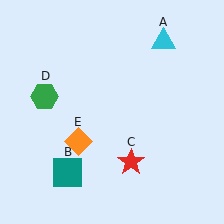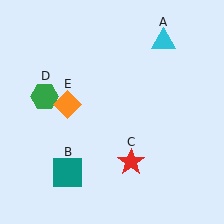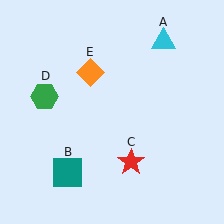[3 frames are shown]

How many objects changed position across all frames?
1 object changed position: orange diamond (object E).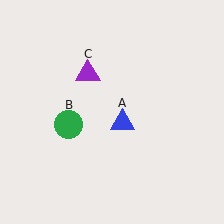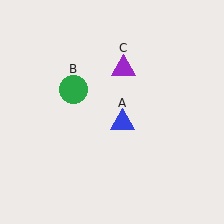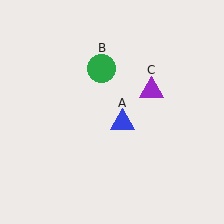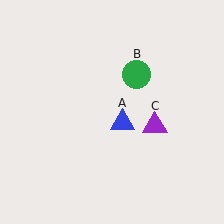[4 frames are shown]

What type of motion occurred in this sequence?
The green circle (object B), purple triangle (object C) rotated clockwise around the center of the scene.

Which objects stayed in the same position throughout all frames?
Blue triangle (object A) remained stationary.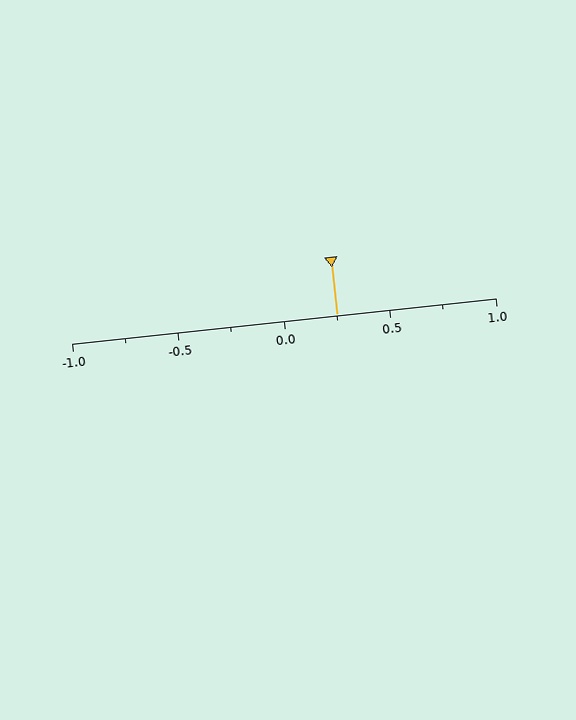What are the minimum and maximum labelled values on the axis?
The axis runs from -1.0 to 1.0.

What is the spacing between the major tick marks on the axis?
The major ticks are spaced 0.5 apart.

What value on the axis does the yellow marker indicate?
The marker indicates approximately 0.25.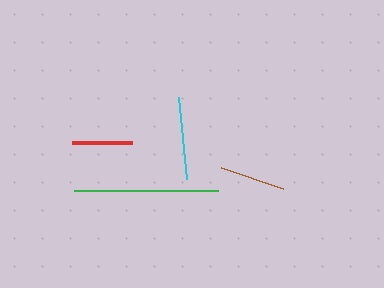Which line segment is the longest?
The green line is the longest at approximately 144 pixels.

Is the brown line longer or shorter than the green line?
The green line is longer than the brown line.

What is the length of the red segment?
The red segment is approximately 60 pixels long.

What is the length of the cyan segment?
The cyan segment is approximately 82 pixels long.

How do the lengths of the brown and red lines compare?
The brown and red lines are approximately the same length.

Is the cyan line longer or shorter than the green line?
The green line is longer than the cyan line.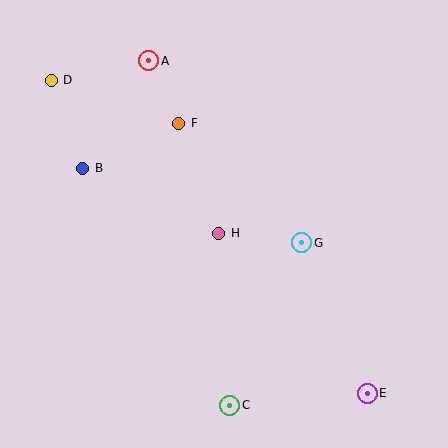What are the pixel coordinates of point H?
Point H is at (219, 233).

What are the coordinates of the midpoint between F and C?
The midpoint between F and C is at (204, 264).